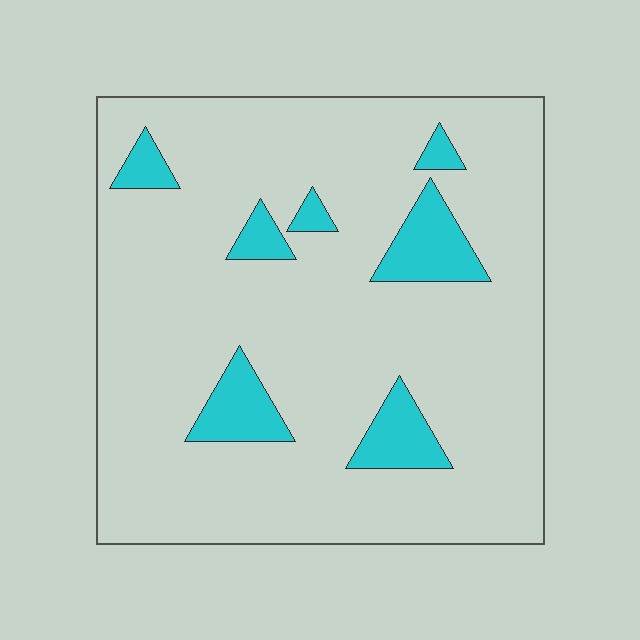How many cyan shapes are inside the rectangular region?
7.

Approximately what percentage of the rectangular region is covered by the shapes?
Approximately 10%.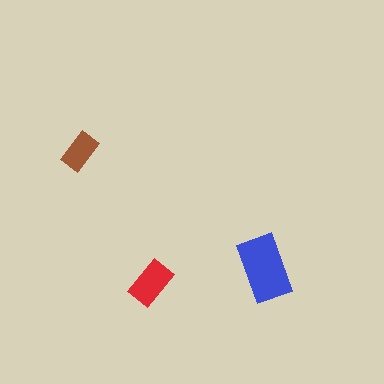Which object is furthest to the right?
The blue rectangle is rightmost.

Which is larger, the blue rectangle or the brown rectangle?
The blue one.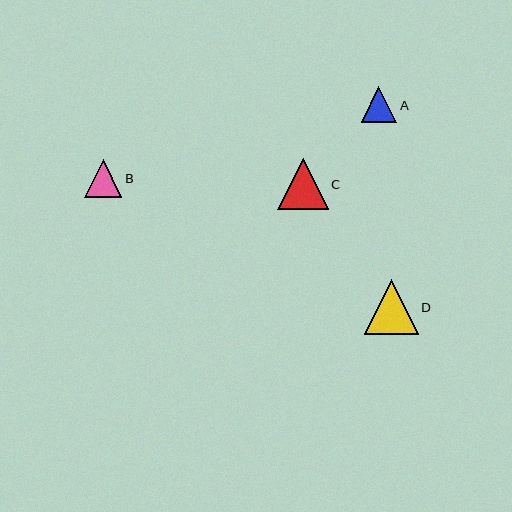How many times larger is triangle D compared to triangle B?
Triangle D is approximately 1.4 times the size of triangle B.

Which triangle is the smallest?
Triangle A is the smallest with a size of approximately 36 pixels.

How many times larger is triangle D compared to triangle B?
Triangle D is approximately 1.4 times the size of triangle B.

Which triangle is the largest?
Triangle D is the largest with a size of approximately 54 pixels.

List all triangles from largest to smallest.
From largest to smallest: D, C, B, A.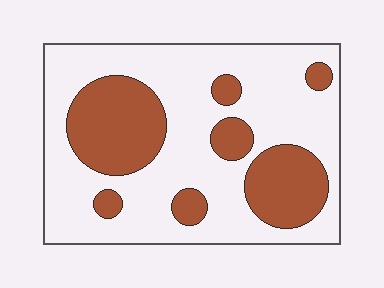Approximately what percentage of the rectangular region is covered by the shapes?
Approximately 30%.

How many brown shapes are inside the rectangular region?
7.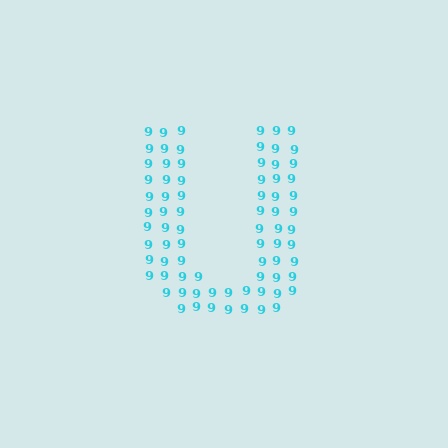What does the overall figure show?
The overall figure shows the letter U.